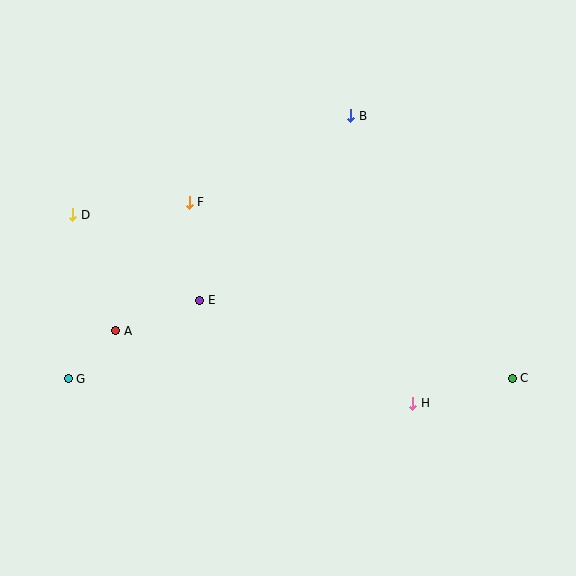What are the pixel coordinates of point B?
Point B is at (351, 116).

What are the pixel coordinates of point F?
Point F is at (189, 202).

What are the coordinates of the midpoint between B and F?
The midpoint between B and F is at (270, 159).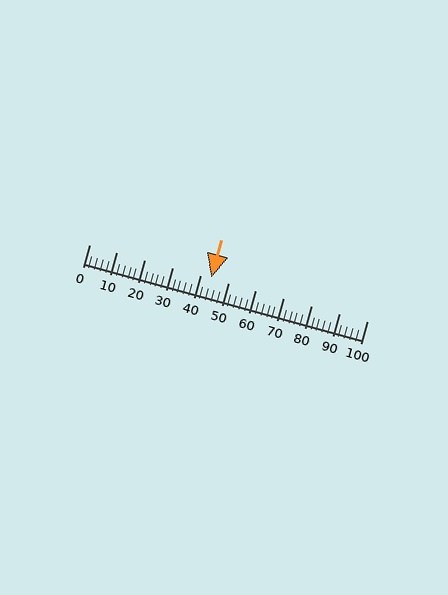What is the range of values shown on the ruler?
The ruler shows values from 0 to 100.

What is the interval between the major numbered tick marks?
The major tick marks are spaced 10 units apart.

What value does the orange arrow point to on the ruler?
The orange arrow points to approximately 44.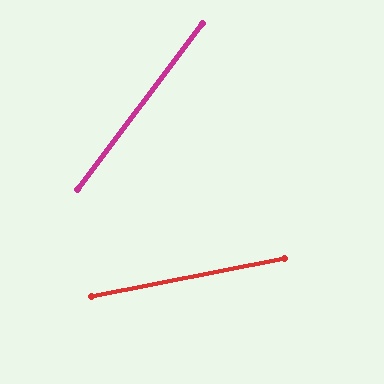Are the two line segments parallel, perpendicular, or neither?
Neither parallel nor perpendicular — they differ by about 42°.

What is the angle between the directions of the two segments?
Approximately 42 degrees.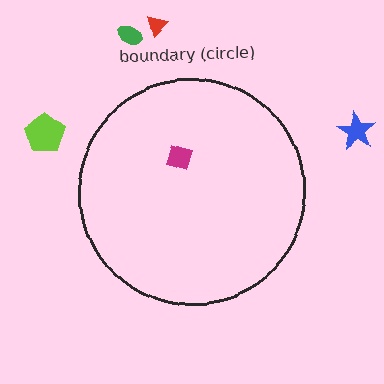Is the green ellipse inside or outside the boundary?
Outside.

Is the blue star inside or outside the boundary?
Outside.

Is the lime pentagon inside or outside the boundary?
Outside.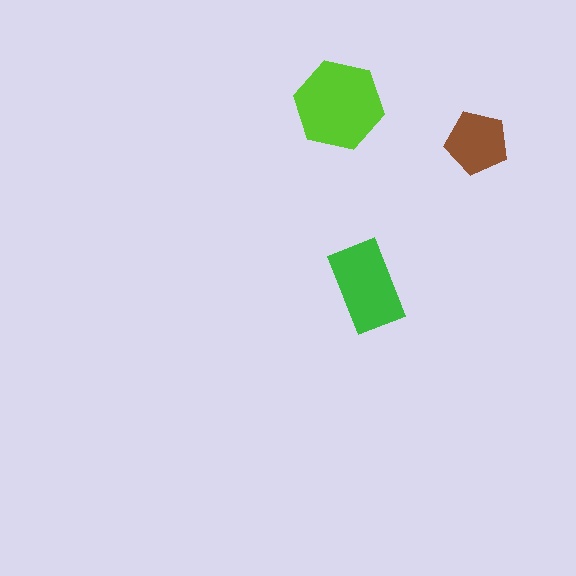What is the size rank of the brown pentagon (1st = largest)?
3rd.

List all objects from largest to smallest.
The lime hexagon, the green rectangle, the brown pentagon.